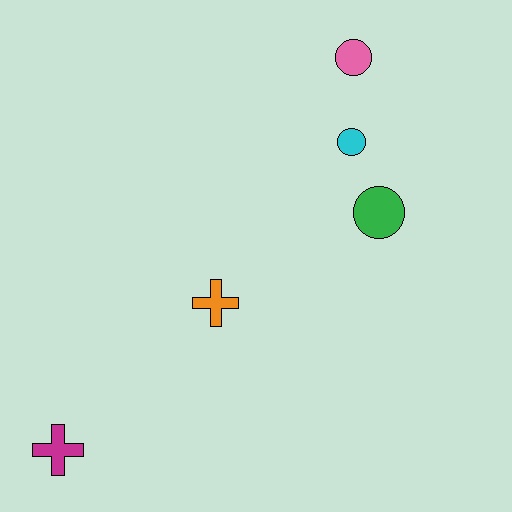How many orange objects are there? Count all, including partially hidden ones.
There is 1 orange object.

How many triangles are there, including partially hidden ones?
There are no triangles.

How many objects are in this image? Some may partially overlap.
There are 5 objects.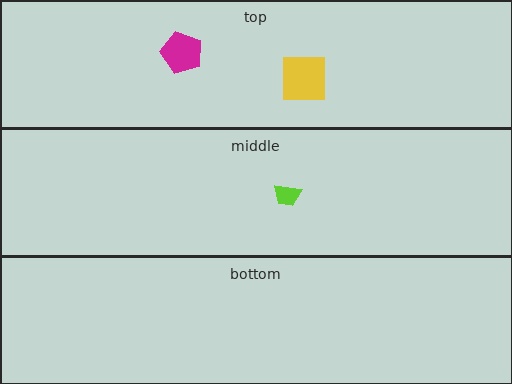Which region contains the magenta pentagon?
The top region.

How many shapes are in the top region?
2.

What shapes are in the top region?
The yellow square, the magenta pentagon.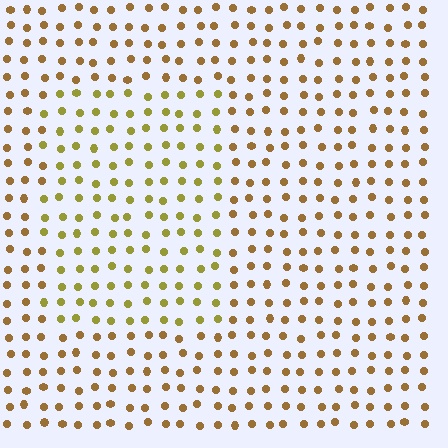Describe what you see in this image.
The image is filled with small brown elements in a uniform arrangement. A rectangle-shaped region is visible where the elements are tinted to a slightly different hue, forming a subtle color boundary.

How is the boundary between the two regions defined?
The boundary is defined purely by a slight shift in hue (about 27 degrees). Spacing, size, and orientation are identical on both sides.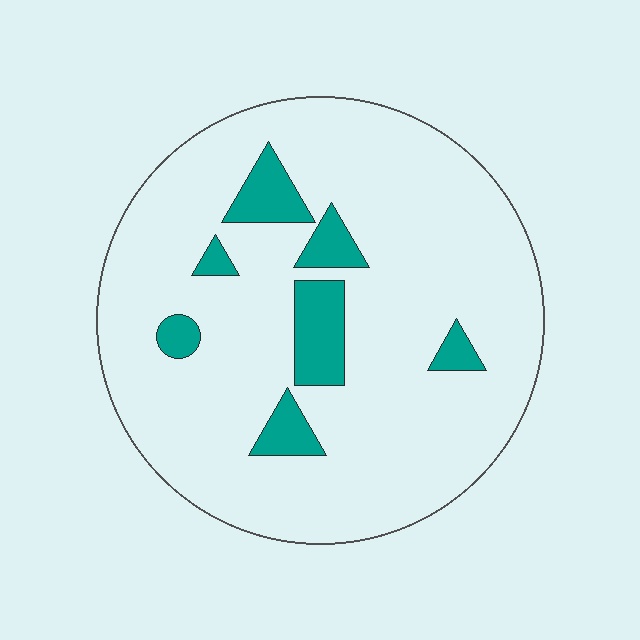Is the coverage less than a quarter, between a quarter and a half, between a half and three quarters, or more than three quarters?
Less than a quarter.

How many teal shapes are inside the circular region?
7.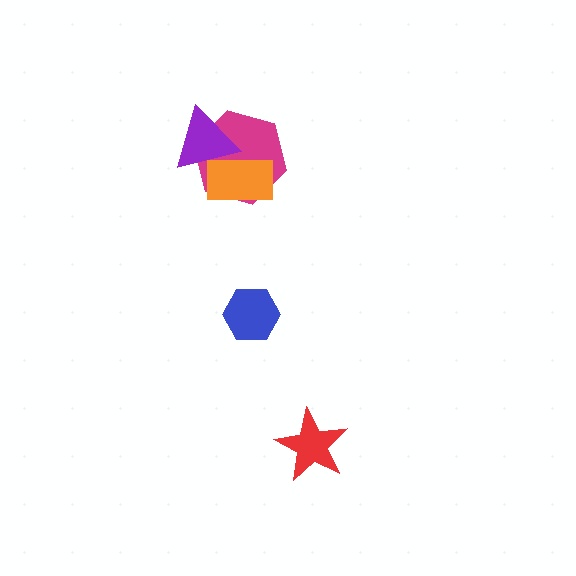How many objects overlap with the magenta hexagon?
2 objects overlap with the magenta hexagon.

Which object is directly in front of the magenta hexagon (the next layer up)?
The purple triangle is directly in front of the magenta hexagon.